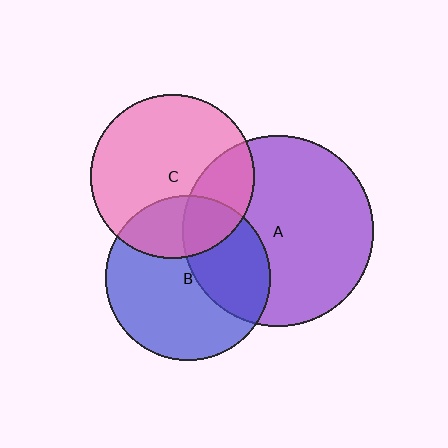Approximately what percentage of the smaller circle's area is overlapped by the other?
Approximately 25%.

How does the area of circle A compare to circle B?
Approximately 1.3 times.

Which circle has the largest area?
Circle A (purple).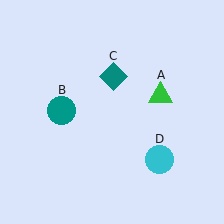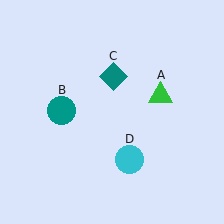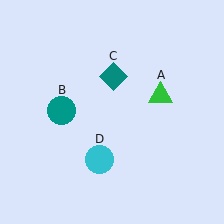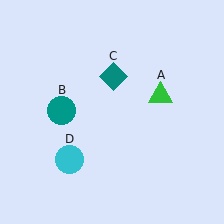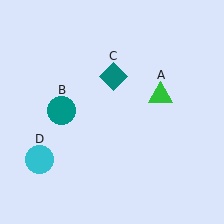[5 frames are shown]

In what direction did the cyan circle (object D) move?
The cyan circle (object D) moved left.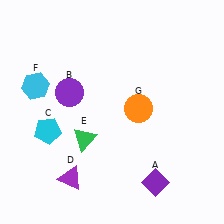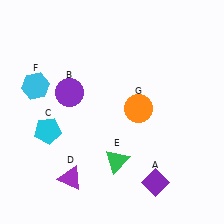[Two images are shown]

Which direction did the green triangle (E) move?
The green triangle (E) moved right.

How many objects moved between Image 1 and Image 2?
1 object moved between the two images.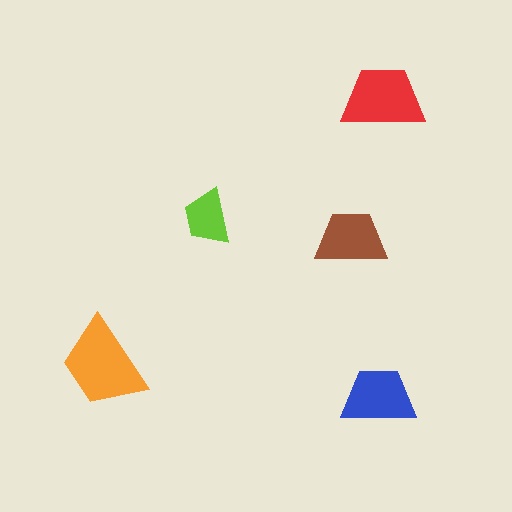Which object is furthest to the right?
The red trapezoid is rightmost.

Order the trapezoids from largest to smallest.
the orange one, the red one, the blue one, the brown one, the lime one.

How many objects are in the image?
There are 5 objects in the image.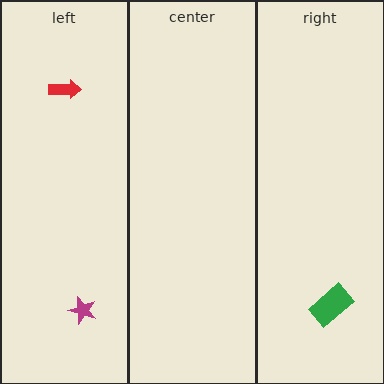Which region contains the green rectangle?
The right region.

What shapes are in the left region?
The magenta star, the red arrow.